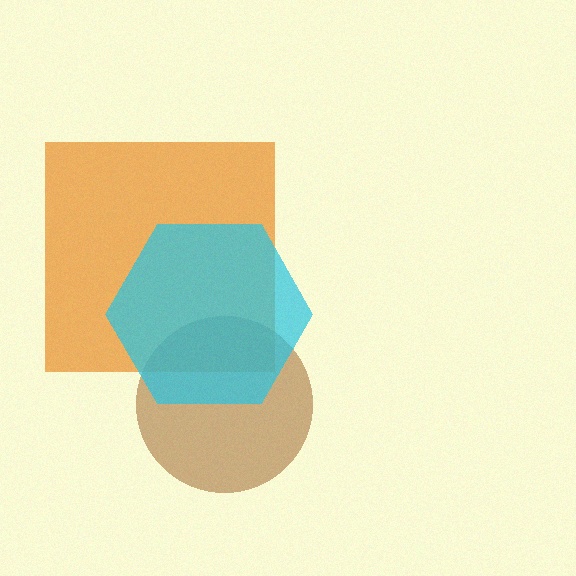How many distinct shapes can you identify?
There are 3 distinct shapes: an orange square, a brown circle, a cyan hexagon.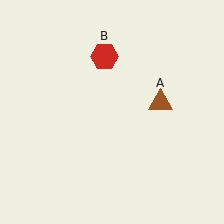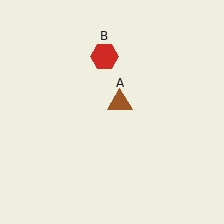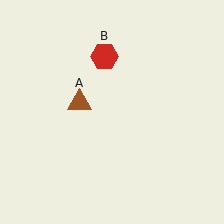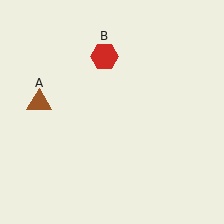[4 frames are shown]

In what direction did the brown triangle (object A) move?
The brown triangle (object A) moved left.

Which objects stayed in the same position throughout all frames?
Red hexagon (object B) remained stationary.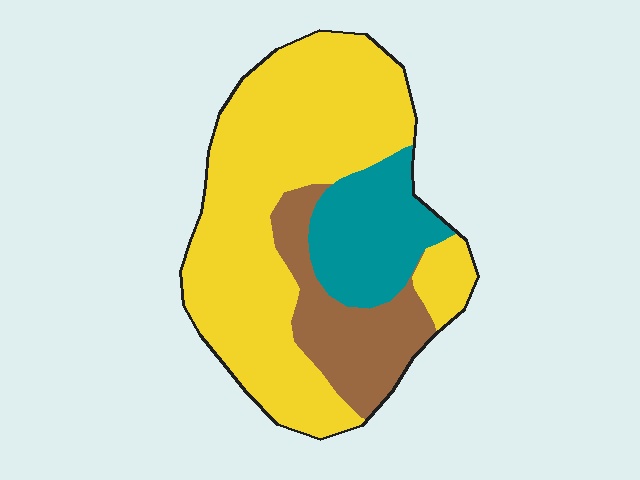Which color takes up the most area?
Yellow, at roughly 65%.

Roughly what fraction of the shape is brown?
Brown takes up about one fifth (1/5) of the shape.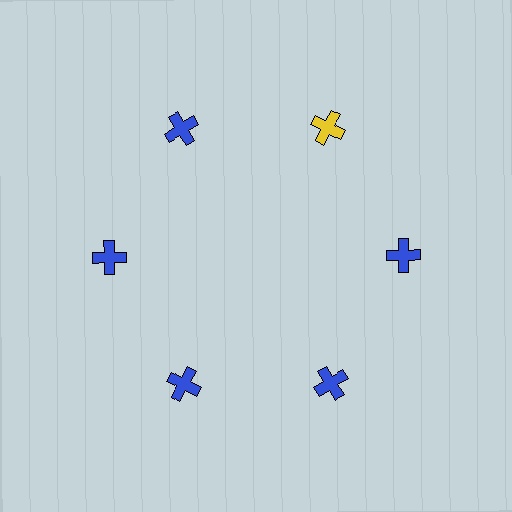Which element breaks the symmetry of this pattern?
The yellow cross at roughly the 1 o'clock position breaks the symmetry. All other shapes are blue crosses.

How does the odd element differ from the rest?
It has a different color: yellow instead of blue.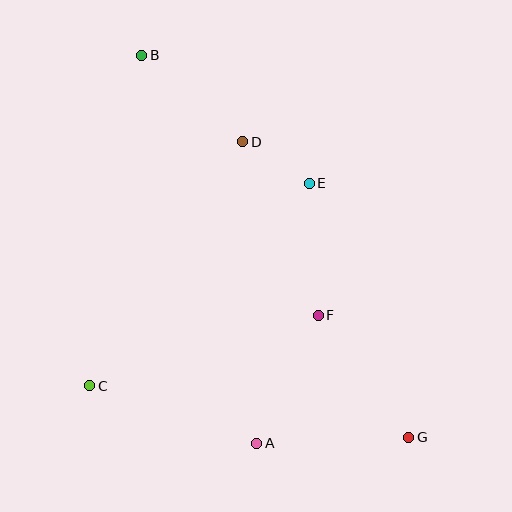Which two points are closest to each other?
Points D and E are closest to each other.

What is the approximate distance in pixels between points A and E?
The distance between A and E is approximately 265 pixels.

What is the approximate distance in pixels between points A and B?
The distance between A and B is approximately 405 pixels.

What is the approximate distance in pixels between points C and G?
The distance between C and G is approximately 323 pixels.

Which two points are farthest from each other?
Points B and G are farthest from each other.